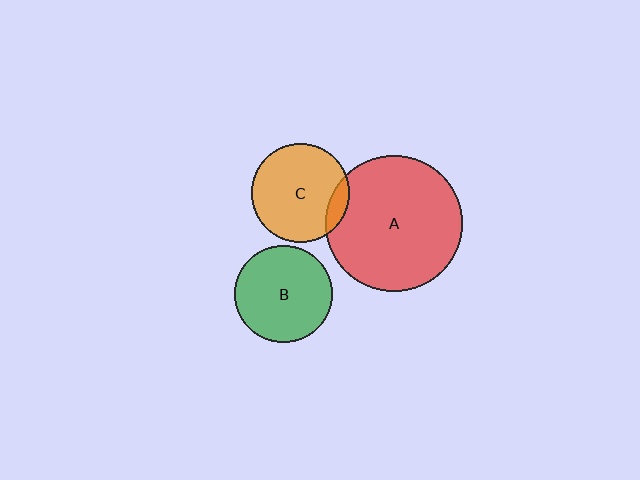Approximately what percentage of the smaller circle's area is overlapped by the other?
Approximately 10%.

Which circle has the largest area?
Circle A (red).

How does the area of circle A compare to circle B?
Approximately 2.0 times.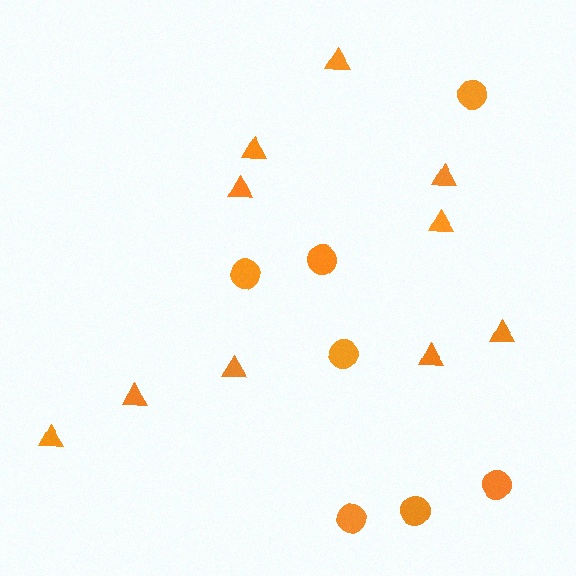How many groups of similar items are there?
There are 2 groups: one group of circles (7) and one group of triangles (10).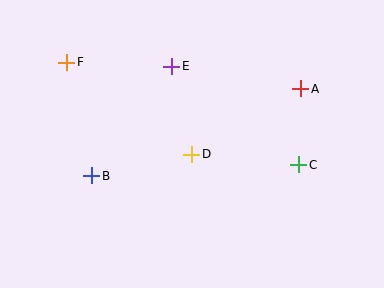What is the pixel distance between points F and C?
The distance between F and C is 254 pixels.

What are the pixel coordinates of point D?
Point D is at (192, 154).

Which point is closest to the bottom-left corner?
Point B is closest to the bottom-left corner.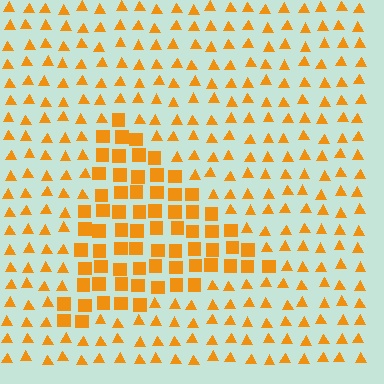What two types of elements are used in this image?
The image uses squares inside the triangle region and triangles outside it.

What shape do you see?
I see a triangle.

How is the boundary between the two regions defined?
The boundary is defined by a change in element shape: squares inside vs. triangles outside. All elements share the same color and spacing.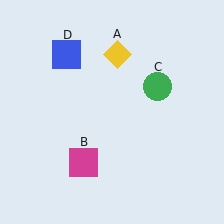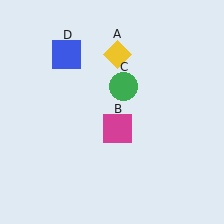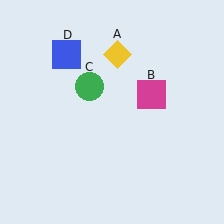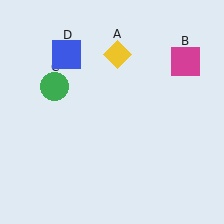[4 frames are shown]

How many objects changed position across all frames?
2 objects changed position: magenta square (object B), green circle (object C).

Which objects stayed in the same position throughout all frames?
Yellow diamond (object A) and blue square (object D) remained stationary.